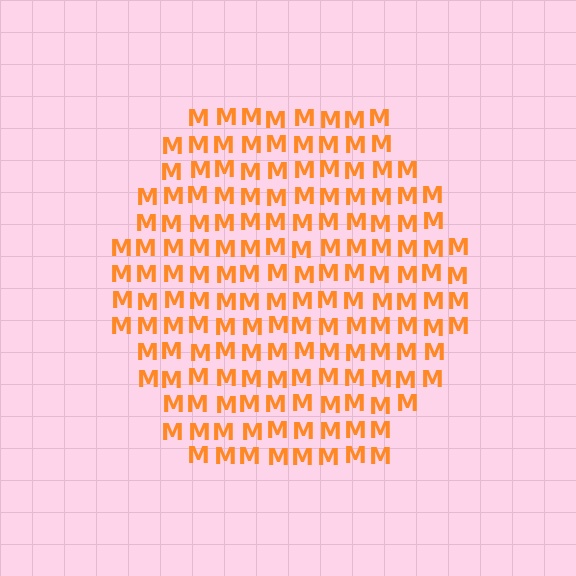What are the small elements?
The small elements are letter M's.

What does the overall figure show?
The overall figure shows a hexagon.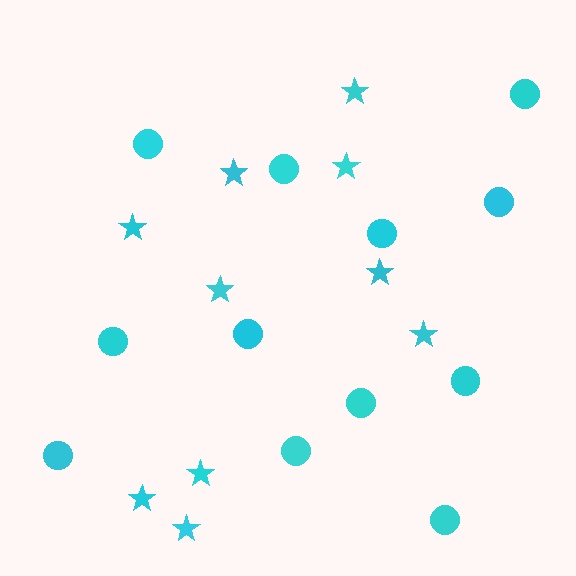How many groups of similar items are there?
There are 2 groups: one group of stars (10) and one group of circles (12).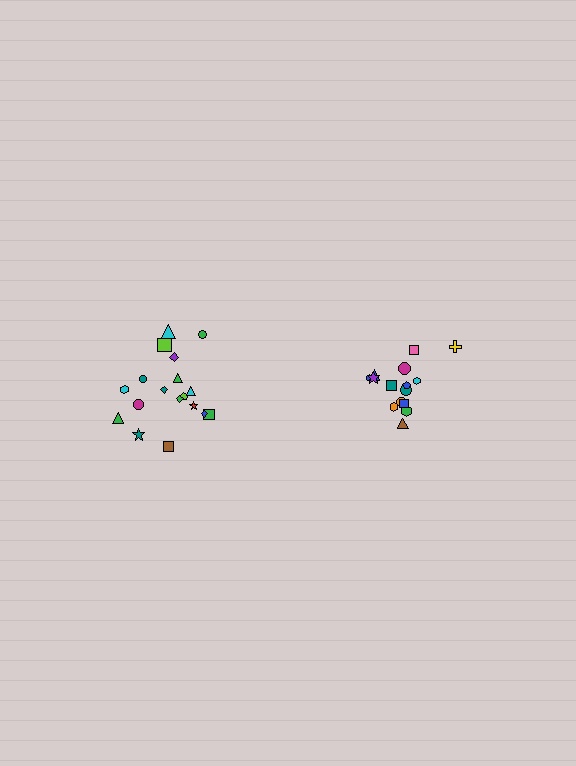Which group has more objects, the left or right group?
The left group.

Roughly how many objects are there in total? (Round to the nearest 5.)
Roughly 35 objects in total.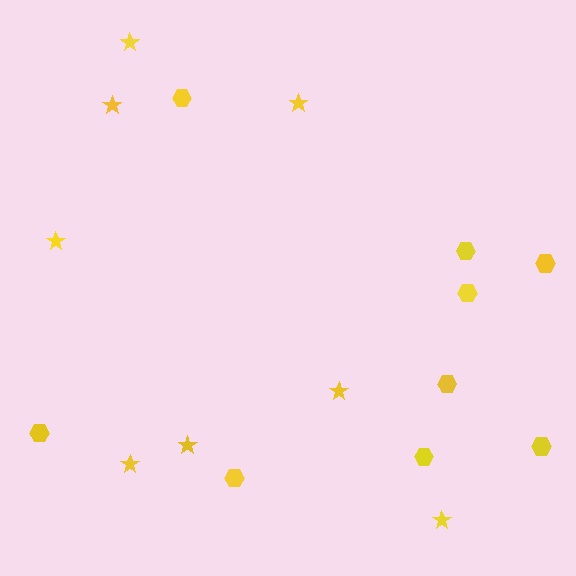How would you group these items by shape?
There are 2 groups: one group of stars (8) and one group of hexagons (9).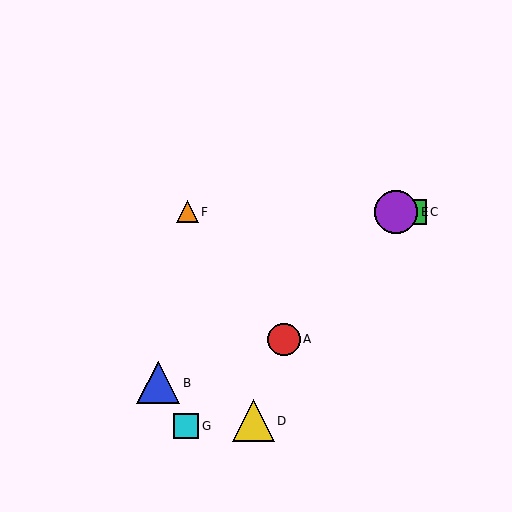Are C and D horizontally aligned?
No, C is at y≈212 and D is at y≈421.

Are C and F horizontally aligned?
Yes, both are at y≈212.